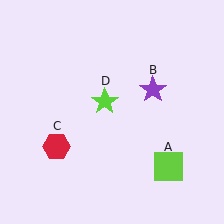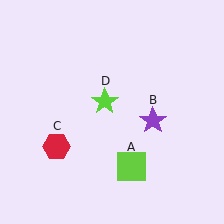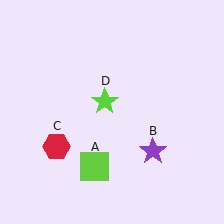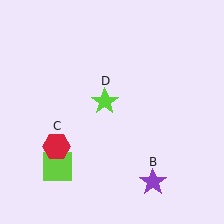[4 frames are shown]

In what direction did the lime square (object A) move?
The lime square (object A) moved left.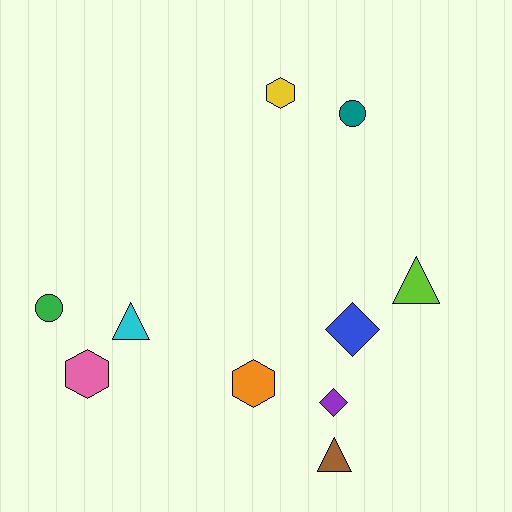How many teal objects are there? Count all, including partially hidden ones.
There is 1 teal object.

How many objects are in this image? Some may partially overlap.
There are 10 objects.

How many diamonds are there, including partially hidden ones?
There are 2 diamonds.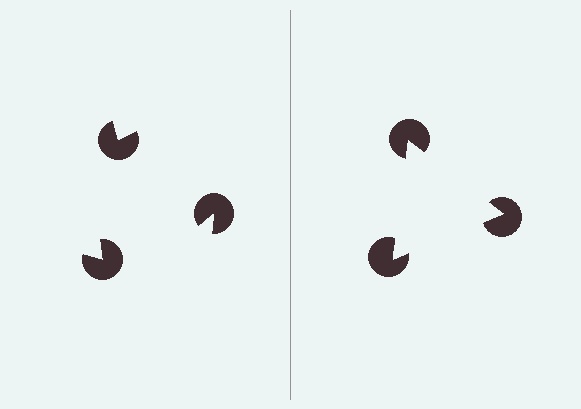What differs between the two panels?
The pac-man discs are positioned identically on both sides; only the wedge orientations differ. On the right they align to a triangle; on the left they are misaligned.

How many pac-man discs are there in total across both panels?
6 — 3 on each side.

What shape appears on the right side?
An illusory triangle.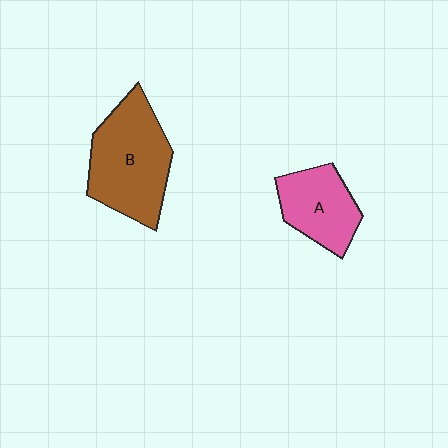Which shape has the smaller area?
Shape A (pink).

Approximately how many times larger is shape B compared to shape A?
Approximately 1.5 times.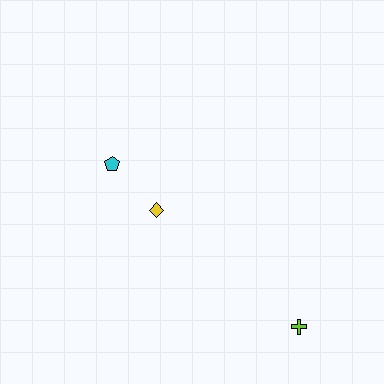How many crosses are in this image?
There is 1 cross.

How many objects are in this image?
There are 3 objects.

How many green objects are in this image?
There are no green objects.